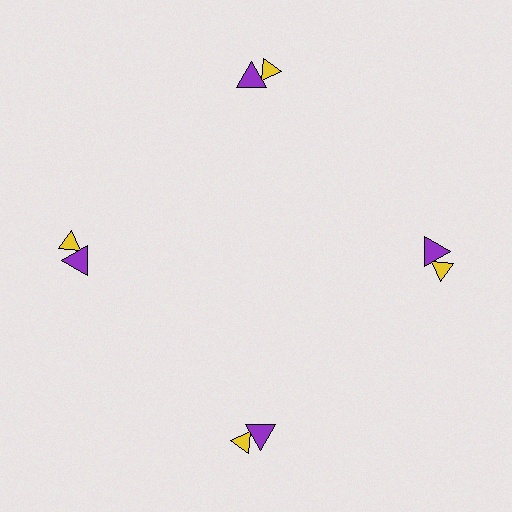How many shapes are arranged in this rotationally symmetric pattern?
There are 8 shapes, arranged in 4 groups of 2.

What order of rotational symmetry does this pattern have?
This pattern has 4-fold rotational symmetry.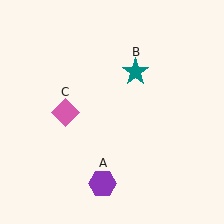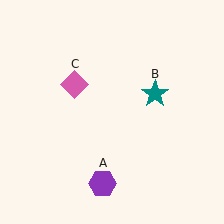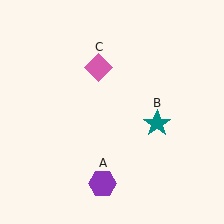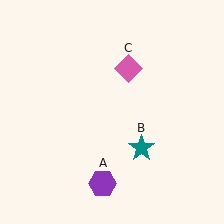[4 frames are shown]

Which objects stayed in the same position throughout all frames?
Purple hexagon (object A) remained stationary.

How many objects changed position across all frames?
2 objects changed position: teal star (object B), pink diamond (object C).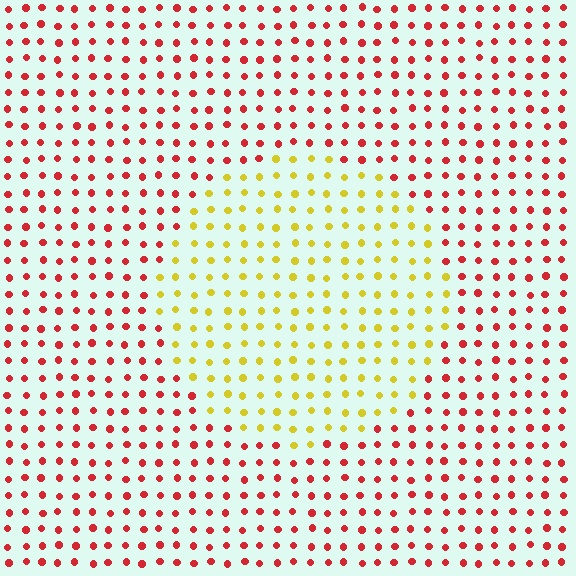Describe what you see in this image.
The image is filled with small red elements in a uniform arrangement. A circle-shaped region is visible where the elements are tinted to a slightly different hue, forming a subtle color boundary.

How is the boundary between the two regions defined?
The boundary is defined purely by a slight shift in hue (about 61 degrees). Spacing, size, and orientation are identical on both sides.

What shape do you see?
I see a circle.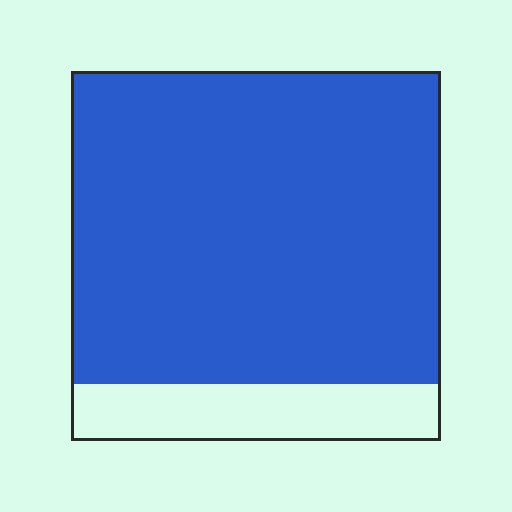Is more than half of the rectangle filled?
Yes.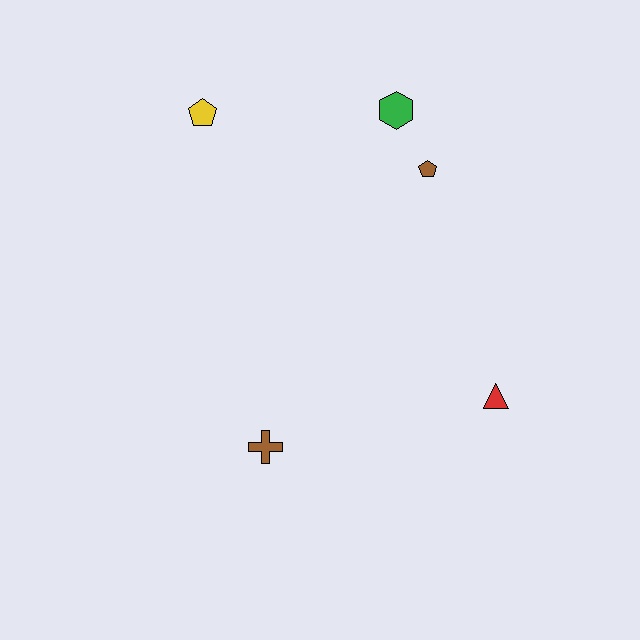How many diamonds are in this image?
There are no diamonds.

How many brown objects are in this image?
There are 2 brown objects.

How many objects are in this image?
There are 5 objects.